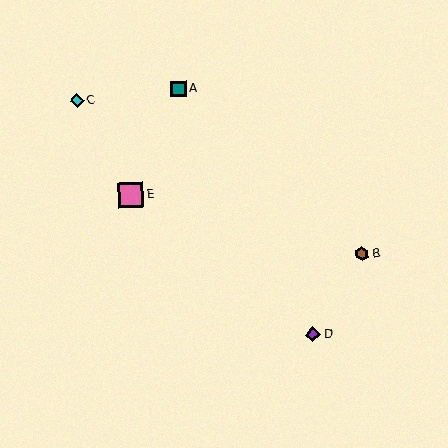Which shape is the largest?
The pink square (labeled E) is the largest.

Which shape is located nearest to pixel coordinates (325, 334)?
The purple diamond (labeled D) at (313, 335) is nearest to that location.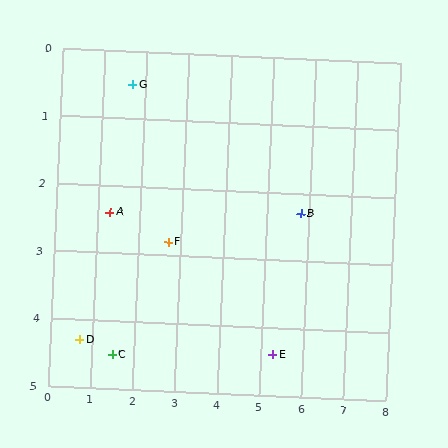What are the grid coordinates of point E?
Point E is at approximately (5.3, 4.4).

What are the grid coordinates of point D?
Point D is at approximately (0.7, 4.3).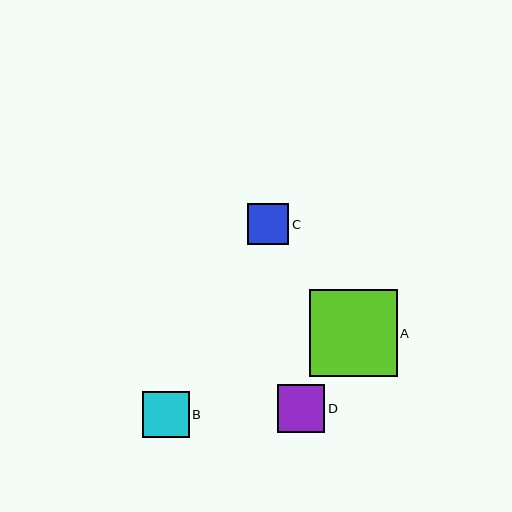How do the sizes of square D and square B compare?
Square D and square B are approximately the same size.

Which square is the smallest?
Square C is the smallest with a size of approximately 41 pixels.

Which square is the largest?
Square A is the largest with a size of approximately 87 pixels.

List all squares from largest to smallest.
From largest to smallest: A, D, B, C.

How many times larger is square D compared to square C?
Square D is approximately 1.1 times the size of square C.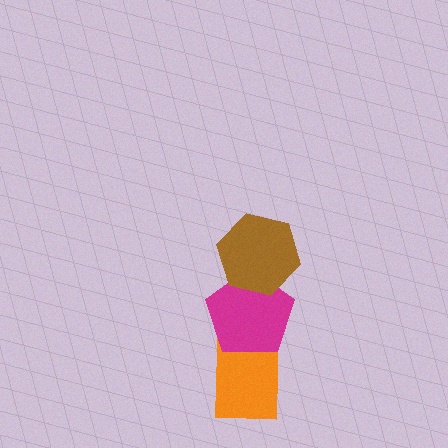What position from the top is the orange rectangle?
The orange rectangle is 3rd from the top.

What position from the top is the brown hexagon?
The brown hexagon is 1st from the top.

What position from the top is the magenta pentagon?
The magenta pentagon is 2nd from the top.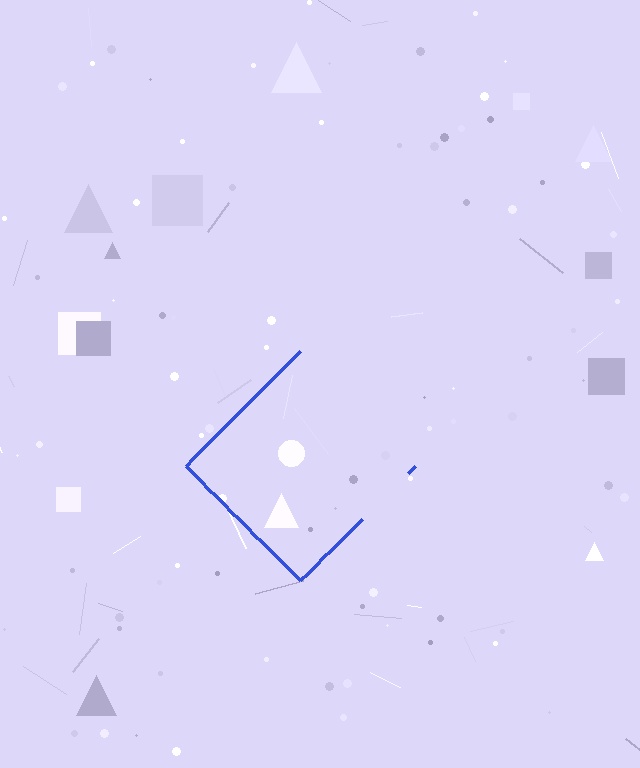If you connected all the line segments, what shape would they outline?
They would outline a diamond.